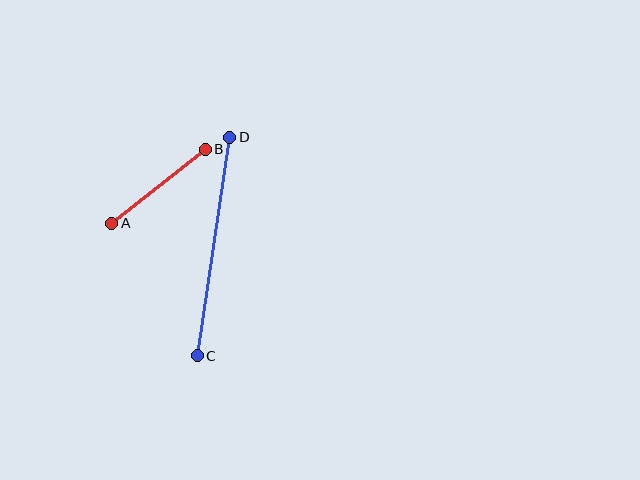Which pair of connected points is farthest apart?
Points C and D are farthest apart.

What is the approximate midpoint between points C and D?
The midpoint is at approximately (214, 246) pixels.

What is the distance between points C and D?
The distance is approximately 221 pixels.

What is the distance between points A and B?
The distance is approximately 119 pixels.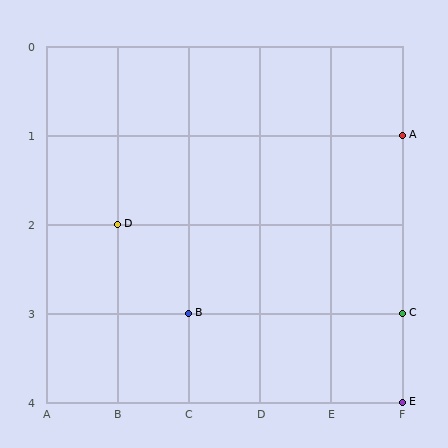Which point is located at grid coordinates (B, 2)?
Point D is at (B, 2).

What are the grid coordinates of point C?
Point C is at grid coordinates (F, 3).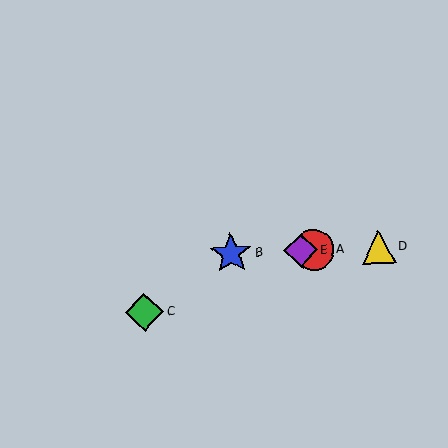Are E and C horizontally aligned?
No, E is at y≈251 and C is at y≈312.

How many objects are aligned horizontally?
4 objects (A, B, D, E) are aligned horizontally.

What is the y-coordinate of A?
Object A is at y≈250.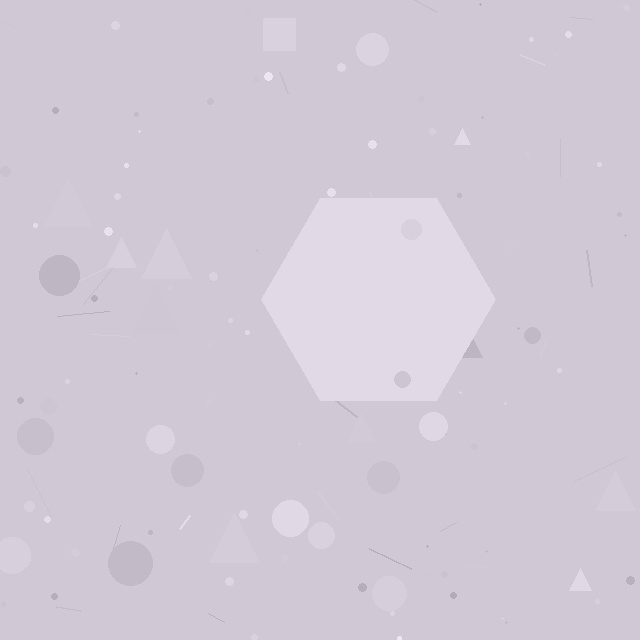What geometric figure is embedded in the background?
A hexagon is embedded in the background.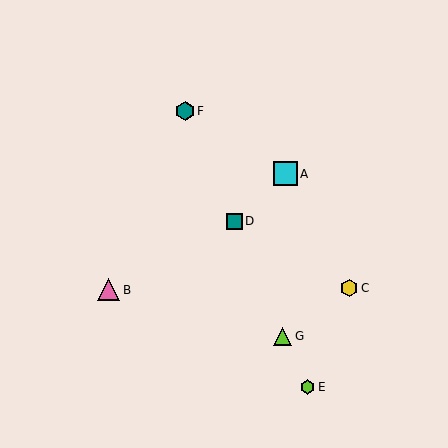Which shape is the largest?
The cyan square (labeled A) is the largest.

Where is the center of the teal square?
The center of the teal square is at (234, 221).